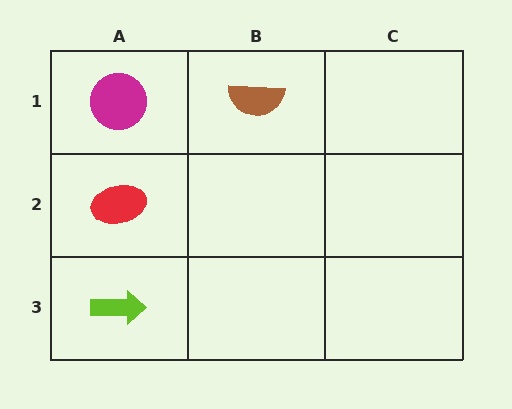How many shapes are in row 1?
2 shapes.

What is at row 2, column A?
A red ellipse.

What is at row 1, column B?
A brown semicircle.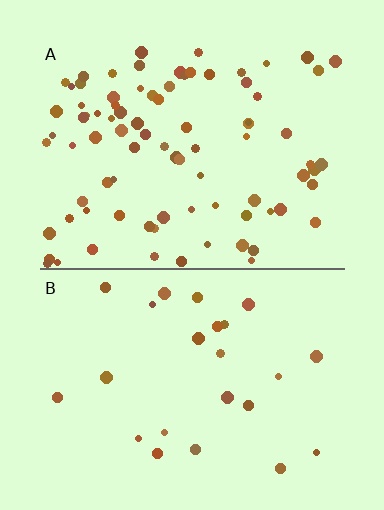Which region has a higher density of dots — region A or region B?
A (the top).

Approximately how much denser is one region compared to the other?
Approximately 3.4× — region A over region B.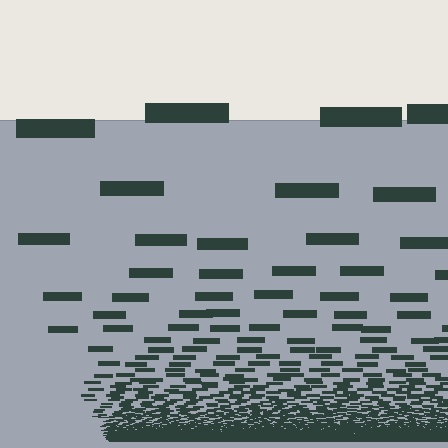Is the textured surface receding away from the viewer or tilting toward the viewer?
The surface appears to tilt toward the viewer. Texture elements get larger and sparser toward the top.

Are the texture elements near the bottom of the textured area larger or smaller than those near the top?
Smaller. The gradient is inverted — elements near the bottom are smaller and denser.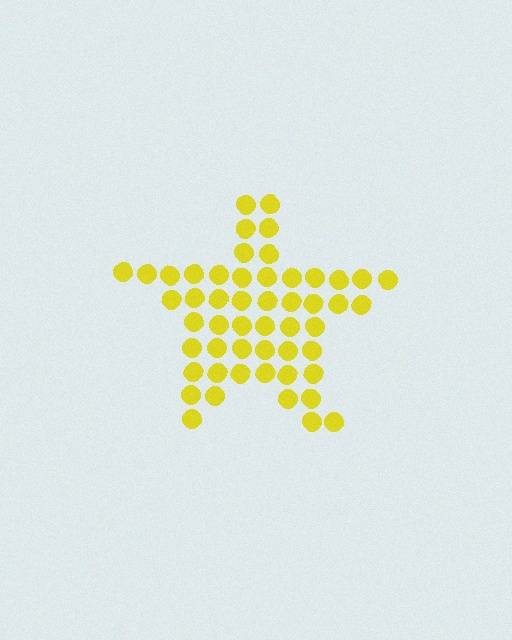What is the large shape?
The large shape is a star.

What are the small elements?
The small elements are circles.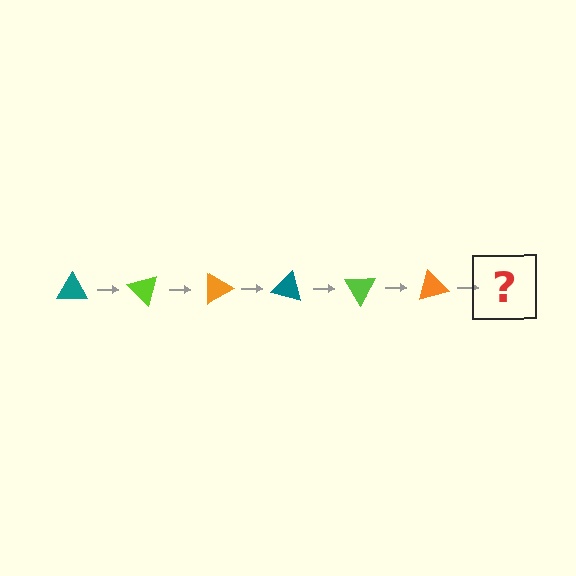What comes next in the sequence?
The next element should be a teal triangle, rotated 270 degrees from the start.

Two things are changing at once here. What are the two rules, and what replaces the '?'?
The two rules are that it rotates 45 degrees each step and the color cycles through teal, lime, and orange. The '?' should be a teal triangle, rotated 270 degrees from the start.